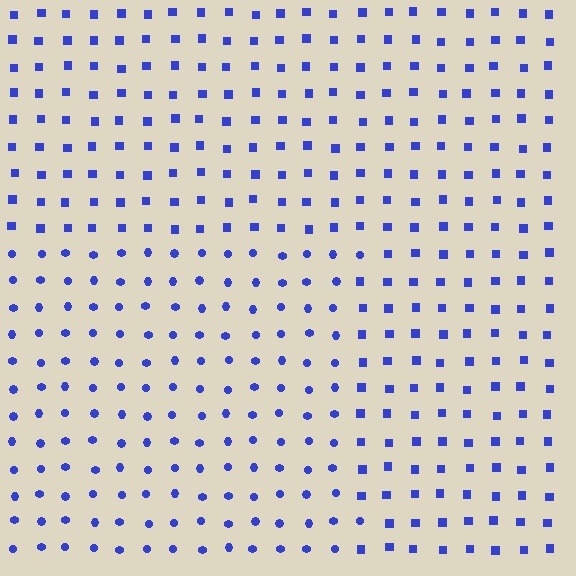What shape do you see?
I see a rectangle.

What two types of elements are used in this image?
The image uses circles inside the rectangle region and squares outside it.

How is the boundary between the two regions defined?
The boundary is defined by a change in element shape: circles inside vs. squares outside. All elements share the same color and spacing.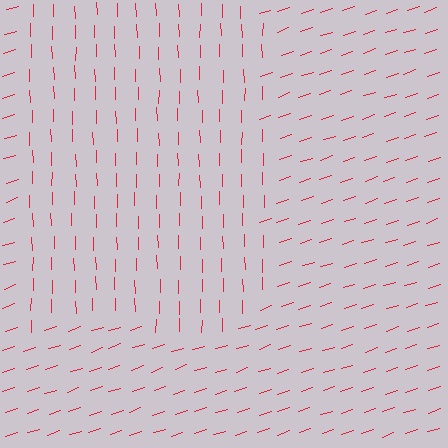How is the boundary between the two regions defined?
The boundary is defined purely by a change in line orientation (approximately 72 degrees difference). All lines are the same color and thickness.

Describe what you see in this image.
The image is filled with small red line segments. A rectangle region in the image has lines oriented differently from the surrounding lines, creating a visible texture boundary.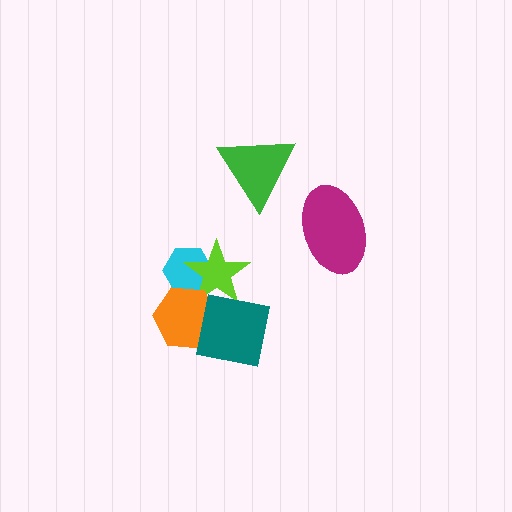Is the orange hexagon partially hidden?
Yes, it is partially covered by another shape.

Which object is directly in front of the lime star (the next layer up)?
The orange hexagon is directly in front of the lime star.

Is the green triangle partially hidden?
No, no other shape covers it.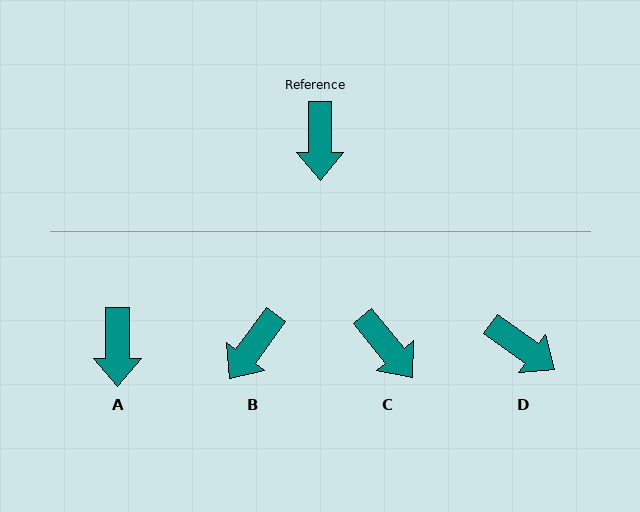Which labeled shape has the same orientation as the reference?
A.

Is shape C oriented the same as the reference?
No, it is off by about 39 degrees.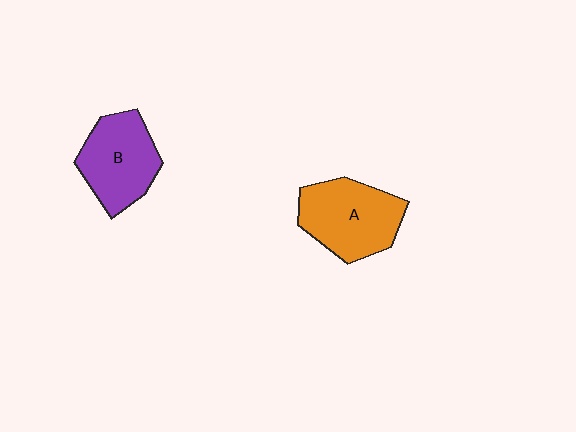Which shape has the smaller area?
Shape B (purple).